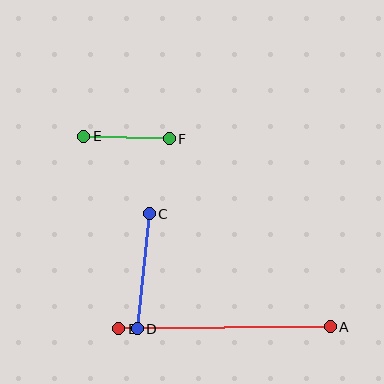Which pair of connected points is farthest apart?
Points A and B are farthest apart.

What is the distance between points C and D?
The distance is approximately 116 pixels.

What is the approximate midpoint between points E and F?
The midpoint is at approximately (127, 137) pixels.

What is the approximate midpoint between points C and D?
The midpoint is at approximately (143, 271) pixels.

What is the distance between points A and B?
The distance is approximately 211 pixels.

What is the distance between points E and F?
The distance is approximately 86 pixels.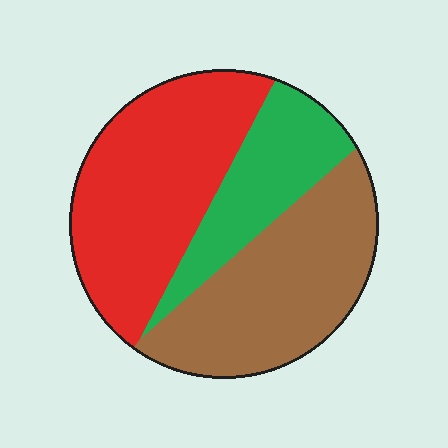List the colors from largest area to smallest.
From largest to smallest: red, brown, green.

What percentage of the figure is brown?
Brown covers 37% of the figure.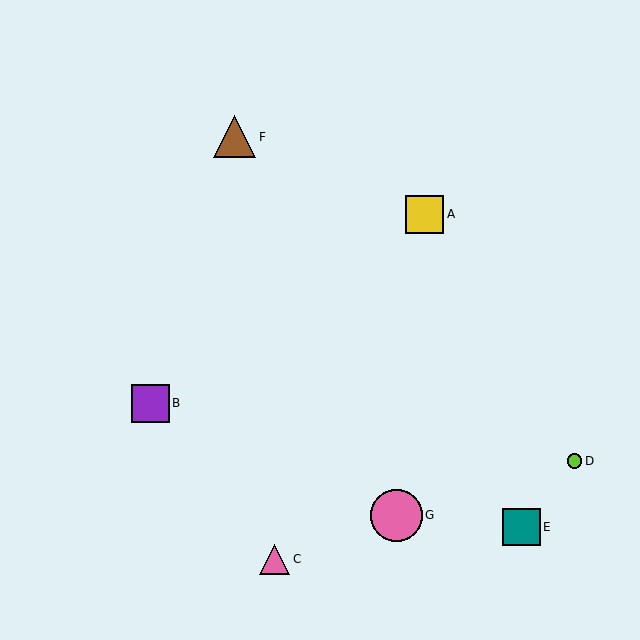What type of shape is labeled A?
Shape A is a yellow square.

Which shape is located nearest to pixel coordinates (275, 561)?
The pink triangle (labeled C) at (274, 559) is nearest to that location.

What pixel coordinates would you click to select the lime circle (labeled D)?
Click at (575, 461) to select the lime circle D.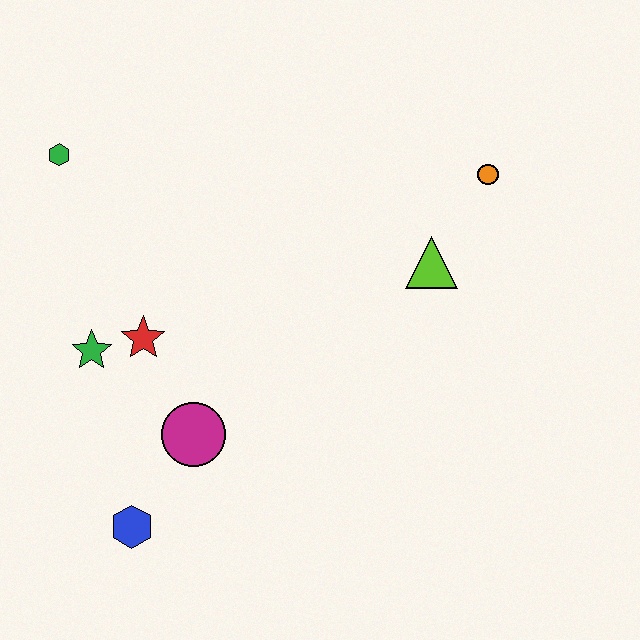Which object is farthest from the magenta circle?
The orange circle is farthest from the magenta circle.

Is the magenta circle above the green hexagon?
No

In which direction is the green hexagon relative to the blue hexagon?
The green hexagon is above the blue hexagon.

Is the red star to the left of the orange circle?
Yes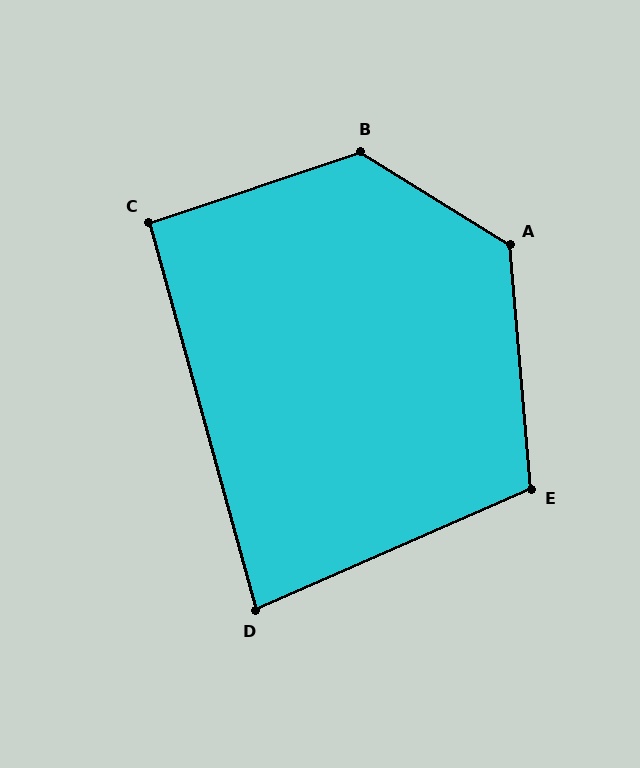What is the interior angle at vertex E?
Approximately 109 degrees (obtuse).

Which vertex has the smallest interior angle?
D, at approximately 82 degrees.